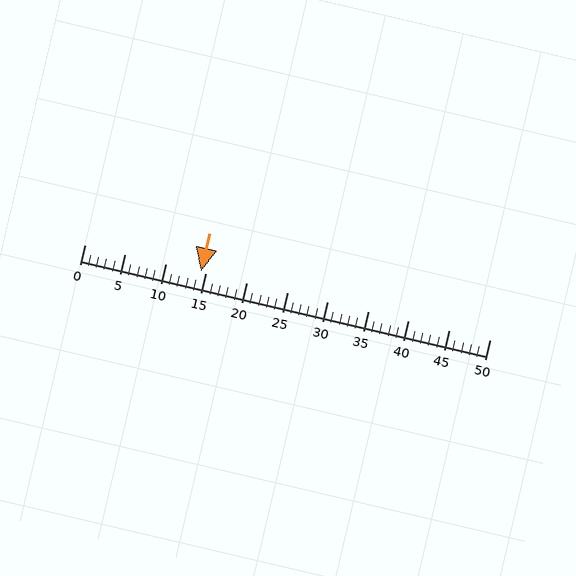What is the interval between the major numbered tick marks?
The major tick marks are spaced 5 units apart.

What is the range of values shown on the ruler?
The ruler shows values from 0 to 50.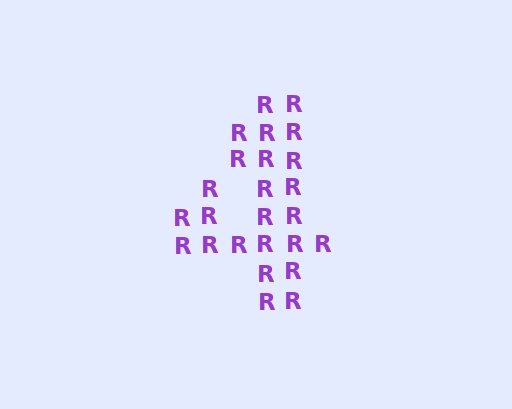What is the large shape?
The large shape is the digit 4.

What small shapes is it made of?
It is made of small letter R's.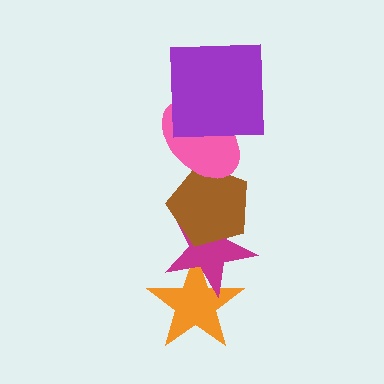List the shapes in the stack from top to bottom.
From top to bottom: the purple square, the pink ellipse, the brown pentagon, the magenta star, the orange star.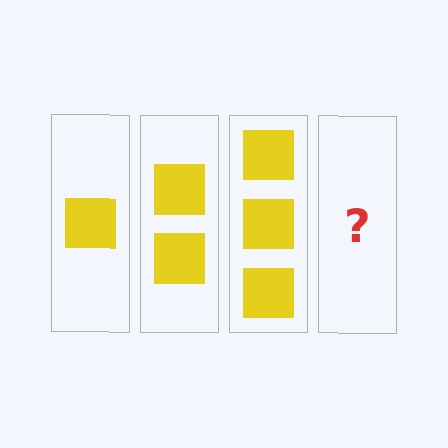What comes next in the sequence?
The next element should be 4 squares.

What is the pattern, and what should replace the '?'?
The pattern is that each step adds one more square. The '?' should be 4 squares.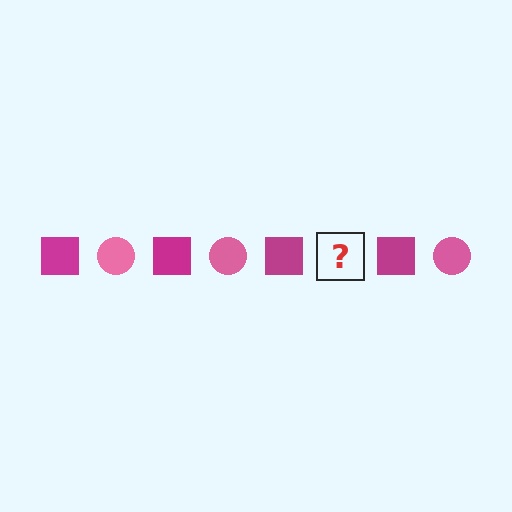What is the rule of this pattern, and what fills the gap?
The rule is that the pattern alternates between magenta square and pink circle. The gap should be filled with a pink circle.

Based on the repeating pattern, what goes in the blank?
The blank should be a pink circle.